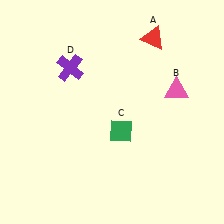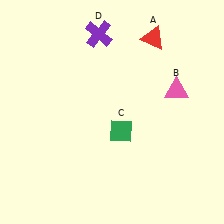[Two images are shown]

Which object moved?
The purple cross (D) moved up.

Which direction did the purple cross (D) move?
The purple cross (D) moved up.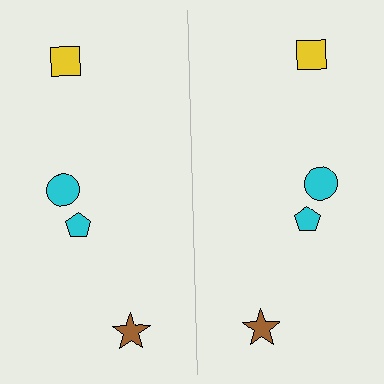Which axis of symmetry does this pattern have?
The pattern has a vertical axis of symmetry running through the center of the image.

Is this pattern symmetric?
Yes, this pattern has bilateral (reflection) symmetry.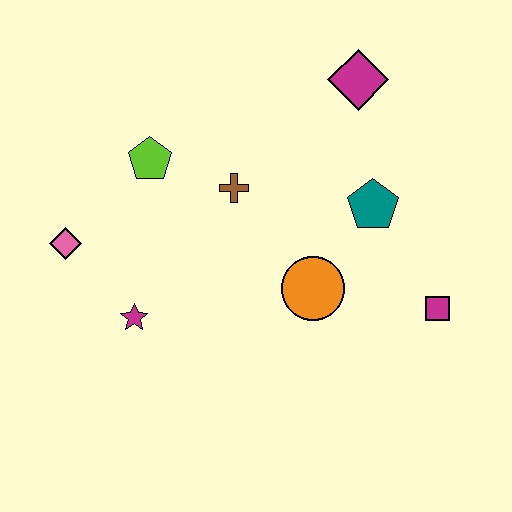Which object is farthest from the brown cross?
The magenta square is farthest from the brown cross.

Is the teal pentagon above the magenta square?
Yes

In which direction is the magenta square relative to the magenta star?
The magenta square is to the right of the magenta star.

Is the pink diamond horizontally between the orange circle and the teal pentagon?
No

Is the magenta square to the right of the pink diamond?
Yes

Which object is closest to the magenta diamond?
The teal pentagon is closest to the magenta diamond.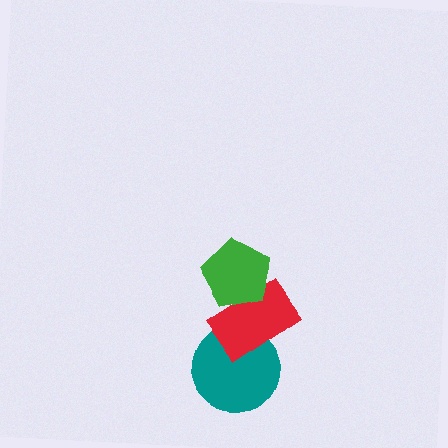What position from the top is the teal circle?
The teal circle is 3rd from the top.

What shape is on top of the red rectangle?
The green pentagon is on top of the red rectangle.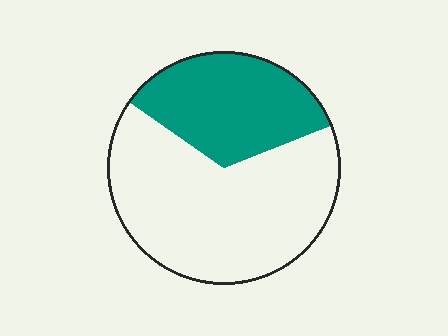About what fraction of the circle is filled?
About one third (1/3).